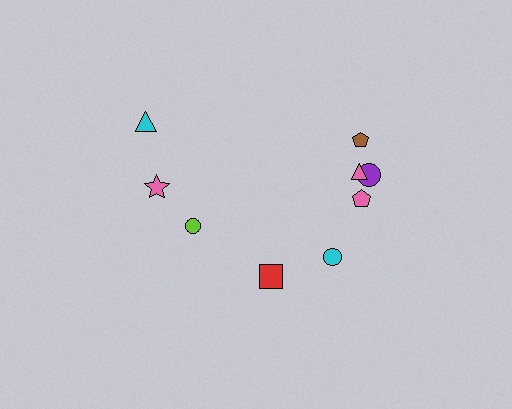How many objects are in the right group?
There are 6 objects.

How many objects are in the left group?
There are 3 objects.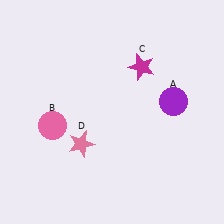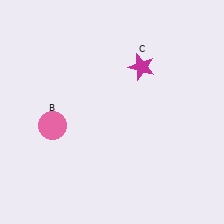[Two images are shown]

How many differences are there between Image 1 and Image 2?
There are 2 differences between the two images.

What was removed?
The purple circle (A), the pink star (D) were removed in Image 2.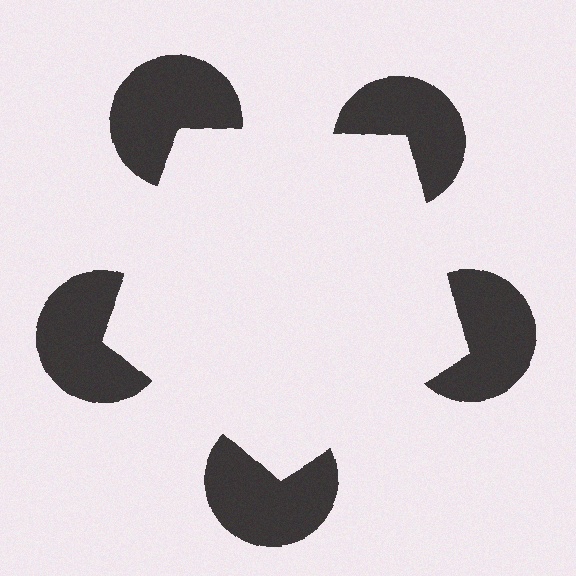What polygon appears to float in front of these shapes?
An illusory pentagon — its edges are inferred from the aligned wedge cuts in the pac-man discs, not physically drawn.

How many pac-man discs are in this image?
There are 5 — one at each vertex of the illusory pentagon.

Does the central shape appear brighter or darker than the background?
It typically appears slightly brighter than the background, even though no actual brightness change is drawn.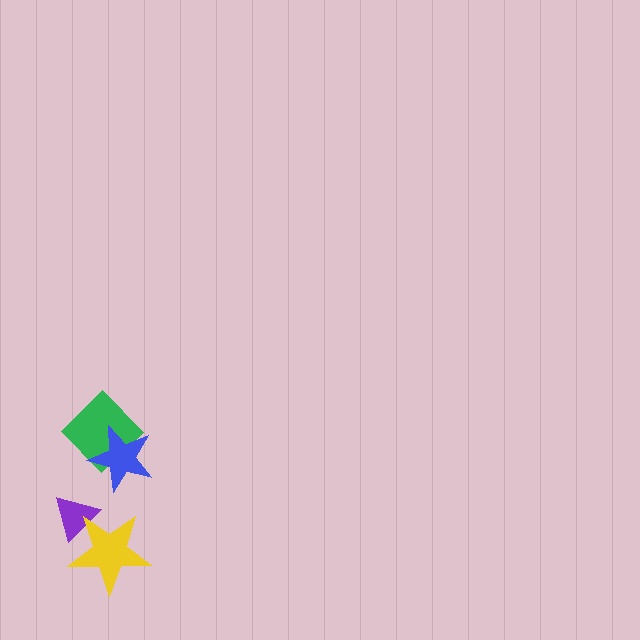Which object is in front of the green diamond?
The blue star is in front of the green diamond.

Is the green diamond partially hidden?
Yes, it is partially covered by another shape.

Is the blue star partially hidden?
No, no other shape covers it.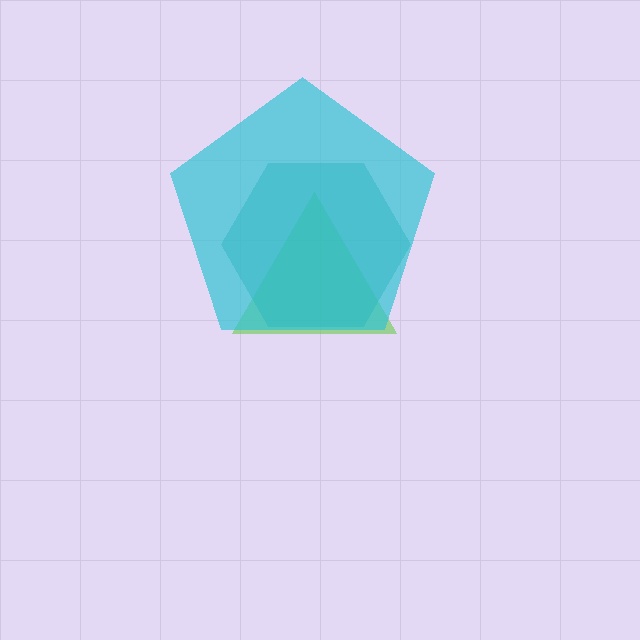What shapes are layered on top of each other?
The layered shapes are: a lime triangle, a teal hexagon, a cyan pentagon.